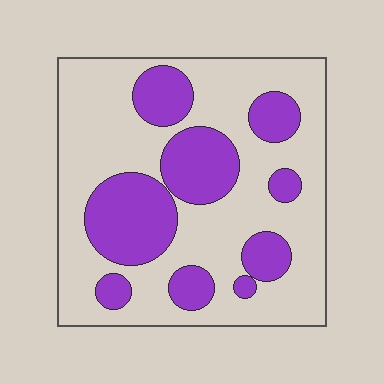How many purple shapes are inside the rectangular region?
9.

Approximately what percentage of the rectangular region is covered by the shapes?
Approximately 30%.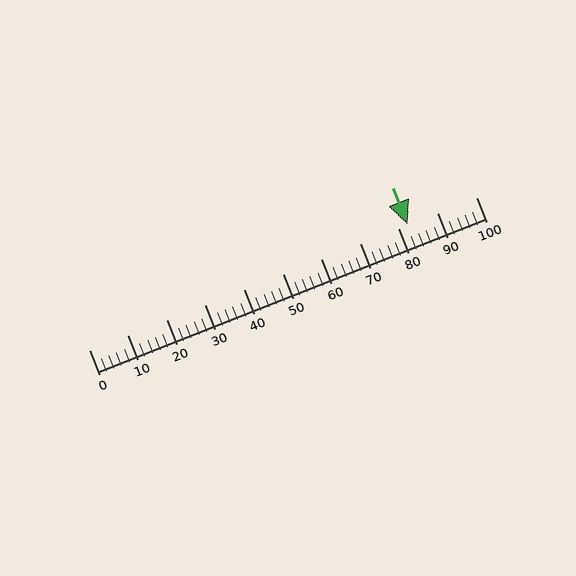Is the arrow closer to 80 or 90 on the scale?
The arrow is closer to 80.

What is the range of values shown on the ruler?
The ruler shows values from 0 to 100.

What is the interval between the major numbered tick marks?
The major tick marks are spaced 10 units apart.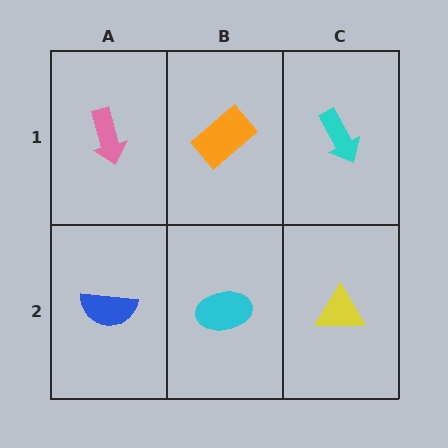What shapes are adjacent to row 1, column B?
A cyan ellipse (row 2, column B), a pink arrow (row 1, column A), a cyan arrow (row 1, column C).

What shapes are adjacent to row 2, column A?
A pink arrow (row 1, column A), a cyan ellipse (row 2, column B).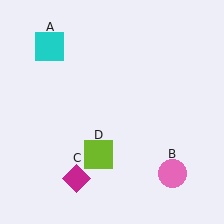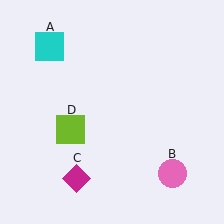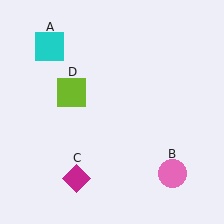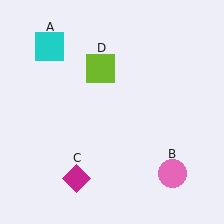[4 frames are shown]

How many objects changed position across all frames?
1 object changed position: lime square (object D).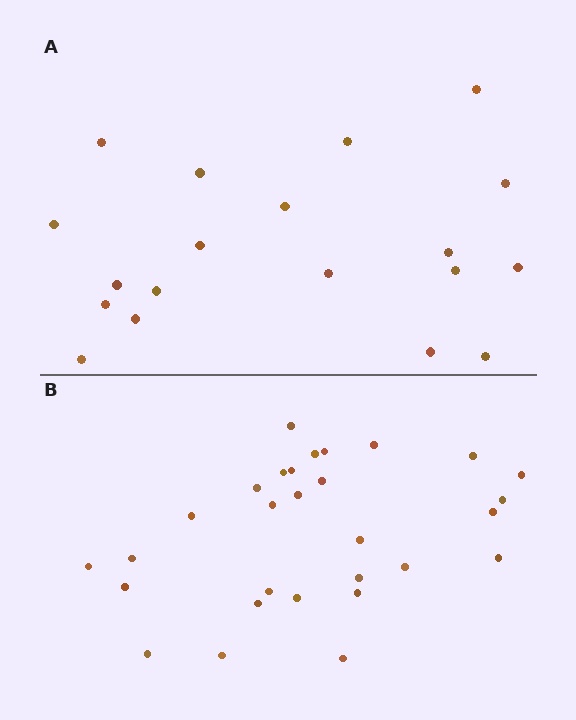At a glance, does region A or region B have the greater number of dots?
Region B (the bottom region) has more dots.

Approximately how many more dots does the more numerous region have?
Region B has roughly 10 or so more dots than region A.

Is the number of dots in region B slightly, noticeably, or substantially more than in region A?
Region B has substantially more. The ratio is roughly 1.5 to 1.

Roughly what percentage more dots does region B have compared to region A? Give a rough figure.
About 55% more.